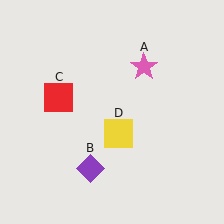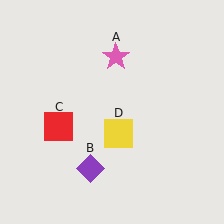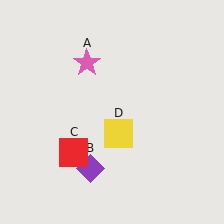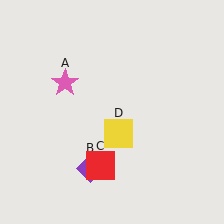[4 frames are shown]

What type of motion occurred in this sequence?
The pink star (object A), red square (object C) rotated counterclockwise around the center of the scene.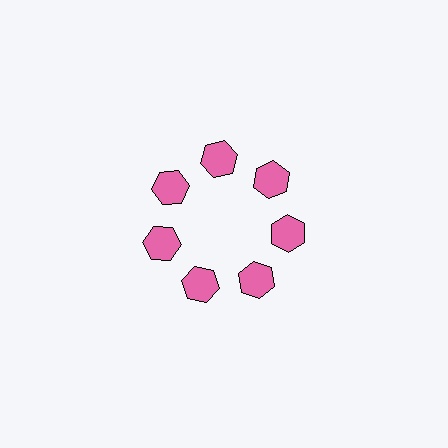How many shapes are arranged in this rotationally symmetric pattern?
There are 7 shapes, arranged in 7 groups of 1.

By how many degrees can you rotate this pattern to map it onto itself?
The pattern maps onto itself every 51 degrees of rotation.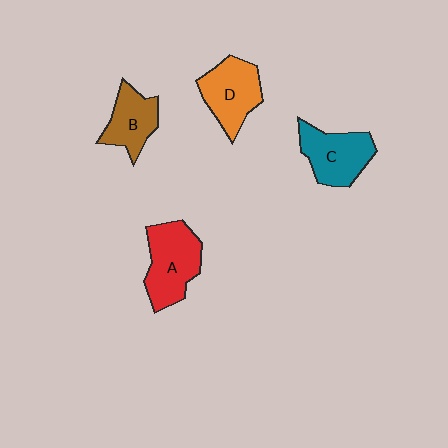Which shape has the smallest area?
Shape B (brown).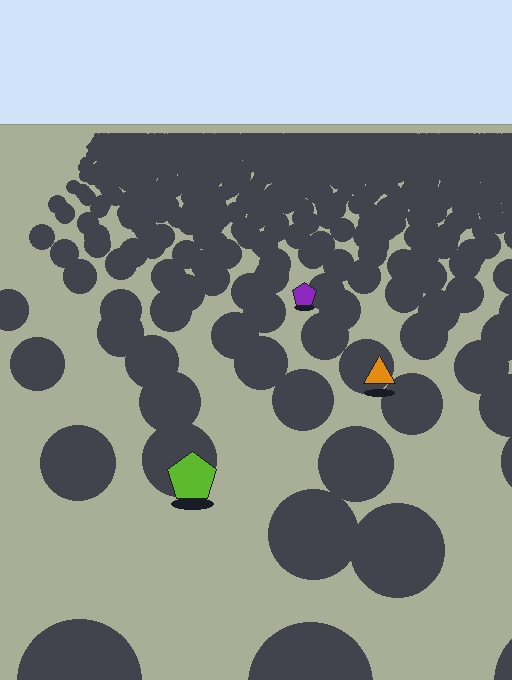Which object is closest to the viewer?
The lime pentagon is closest. The texture marks near it are larger and more spread out.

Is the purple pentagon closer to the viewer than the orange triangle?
No. The orange triangle is closer — you can tell from the texture gradient: the ground texture is coarser near it.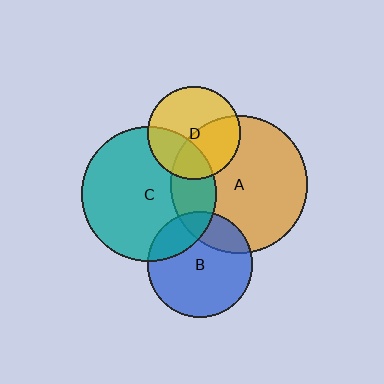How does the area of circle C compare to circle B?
Approximately 1.6 times.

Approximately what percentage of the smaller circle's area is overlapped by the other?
Approximately 30%.